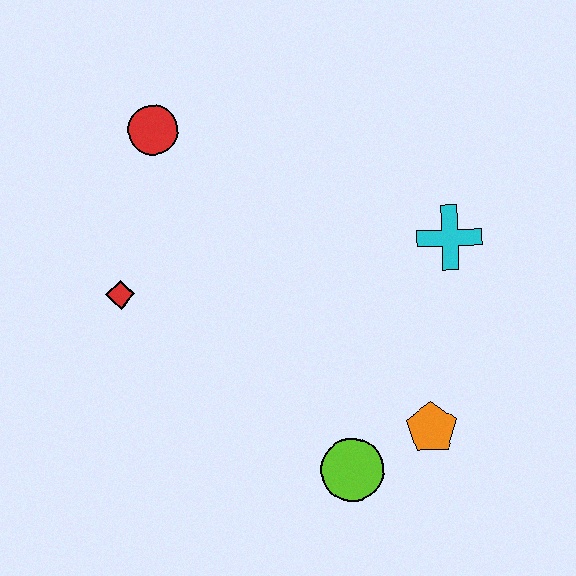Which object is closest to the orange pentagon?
The lime circle is closest to the orange pentagon.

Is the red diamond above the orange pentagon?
Yes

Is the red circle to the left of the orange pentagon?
Yes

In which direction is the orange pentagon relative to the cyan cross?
The orange pentagon is below the cyan cross.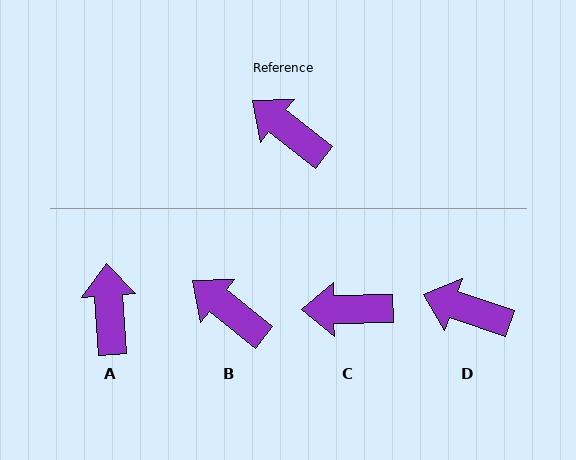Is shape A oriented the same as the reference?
No, it is off by about 48 degrees.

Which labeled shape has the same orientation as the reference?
B.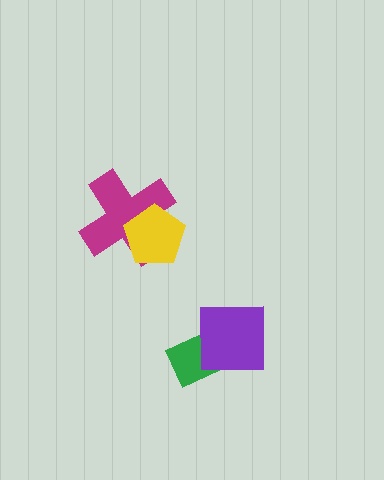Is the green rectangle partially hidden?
Yes, it is partially covered by another shape.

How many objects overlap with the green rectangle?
1 object overlaps with the green rectangle.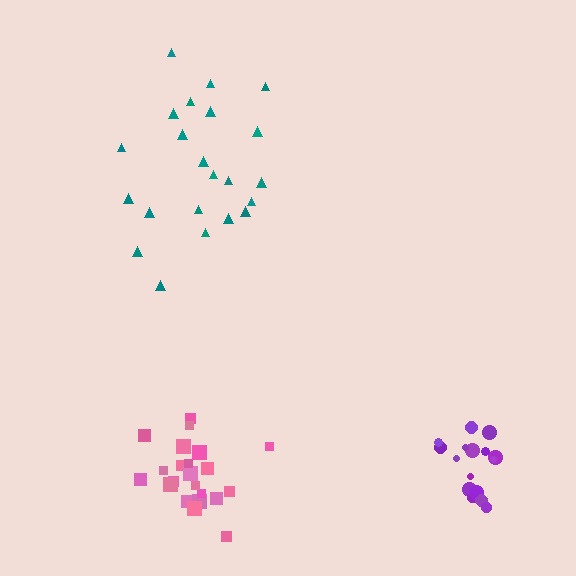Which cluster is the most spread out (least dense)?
Teal.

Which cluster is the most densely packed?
Purple.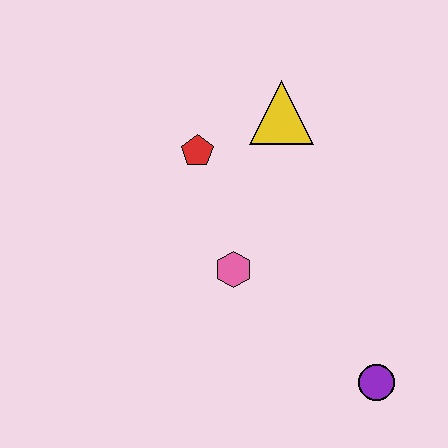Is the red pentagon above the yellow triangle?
No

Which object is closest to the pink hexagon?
The red pentagon is closest to the pink hexagon.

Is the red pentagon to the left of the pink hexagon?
Yes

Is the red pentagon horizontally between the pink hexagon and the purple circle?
No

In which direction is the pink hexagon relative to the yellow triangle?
The pink hexagon is below the yellow triangle.